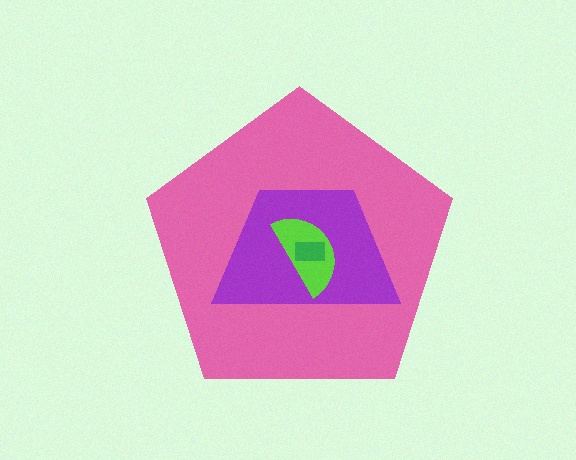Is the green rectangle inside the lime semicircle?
Yes.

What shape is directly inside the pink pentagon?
The purple trapezoid.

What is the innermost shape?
The green rectangle.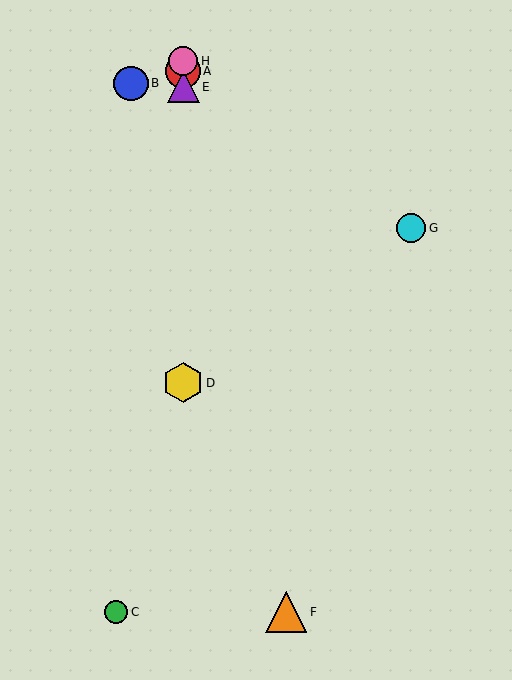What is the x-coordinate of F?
Object F is at x≈286.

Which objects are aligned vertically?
Objects A, D, E, H are aligned vertically.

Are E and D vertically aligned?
Yes, both are at x≈183.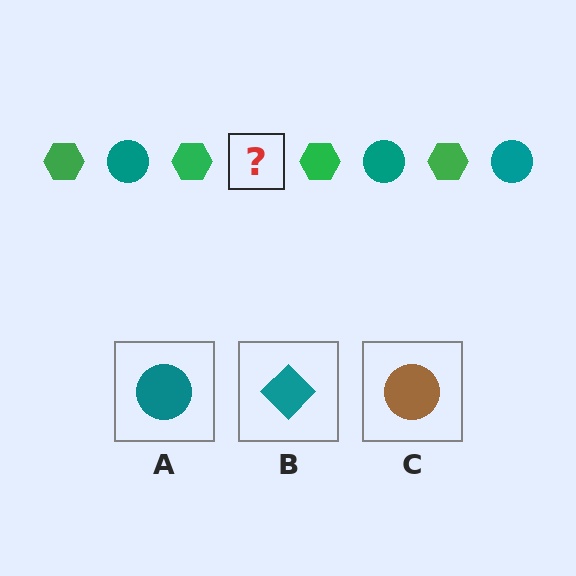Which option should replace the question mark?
Option A.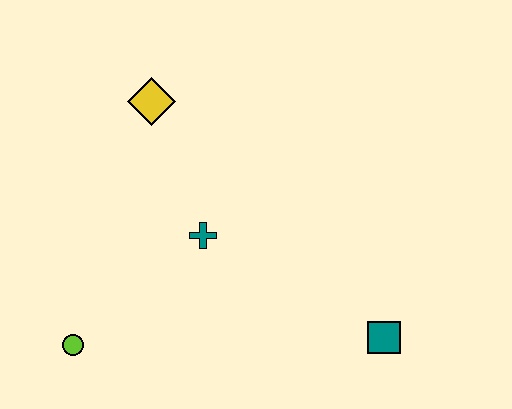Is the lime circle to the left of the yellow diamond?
Yes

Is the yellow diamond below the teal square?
No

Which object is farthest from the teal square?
The yellow diamond is farthest from the teal square.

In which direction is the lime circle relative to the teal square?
The lime circle is to the left of the teal square.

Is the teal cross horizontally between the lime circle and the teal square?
Yes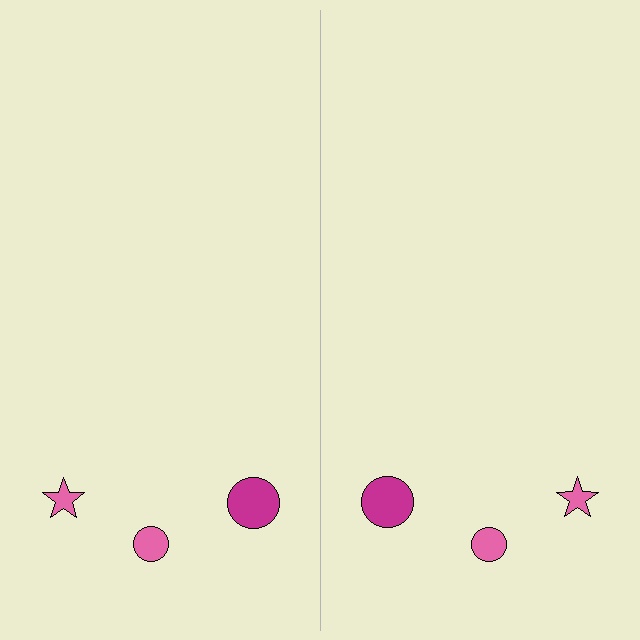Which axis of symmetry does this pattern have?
The pattern has a vertical axis of symmetry running through the center of the image.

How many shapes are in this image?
There are 6 shapes in this image.